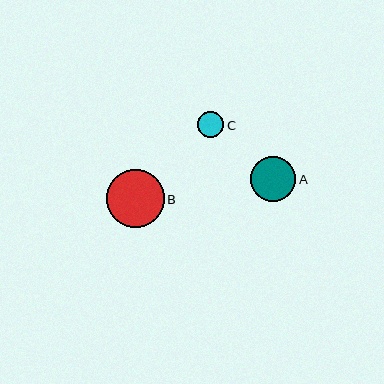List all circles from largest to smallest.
From largest to smallest: B, A, C.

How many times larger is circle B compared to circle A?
Circle B is approximately 1.3 times the size of circle A.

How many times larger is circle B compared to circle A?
Circle B is approximately 1.3 times the size of circle A.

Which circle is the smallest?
Circle C is the smallest with a size of approximately 26 pixels.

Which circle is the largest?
Circle B is the largest with a size of approximately 58 pixels.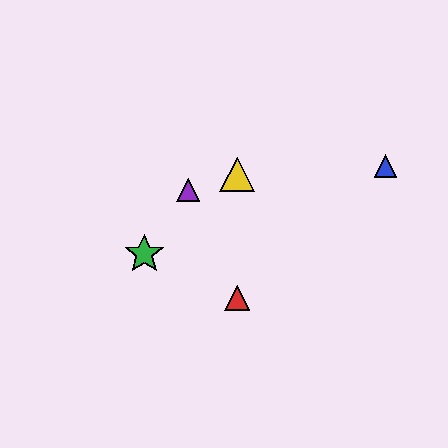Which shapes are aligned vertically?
The red triangle, the yellow triangle are aligned vertically.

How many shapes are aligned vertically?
2 shapes (the red triangle, the yellow triangle) are aligned vertically.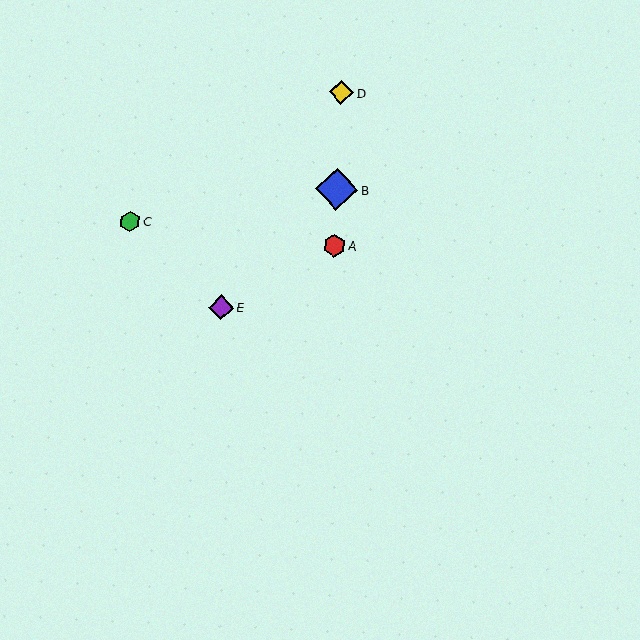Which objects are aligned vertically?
Objects A, B, D are aligned vertically.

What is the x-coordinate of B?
Object B is at x≈337.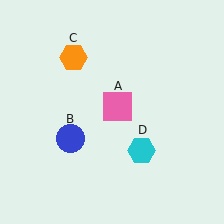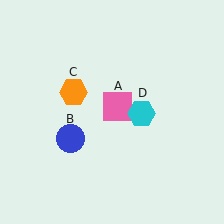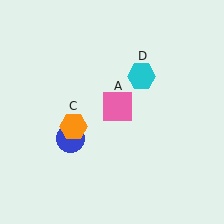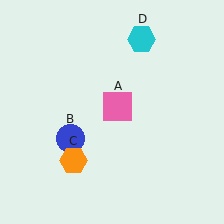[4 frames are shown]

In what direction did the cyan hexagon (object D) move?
The cyan hexagon (object D) moved up.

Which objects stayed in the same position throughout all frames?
Pink square (object A) and blue circle (object B) remained stationary.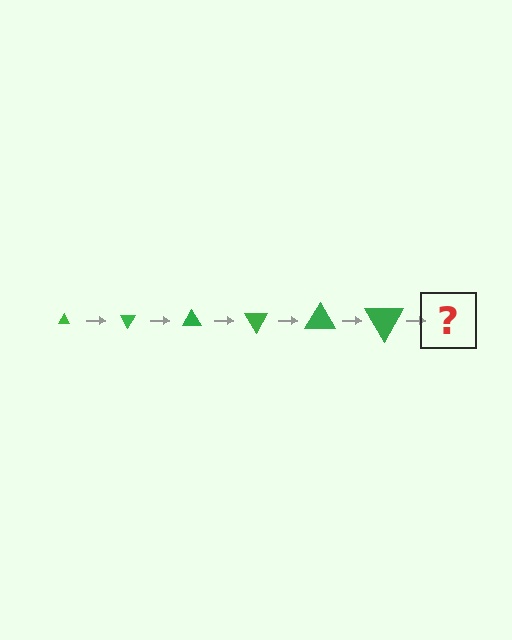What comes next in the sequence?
The next element should be a triangle, larger than the previous one and rotated 360 degrees from the start.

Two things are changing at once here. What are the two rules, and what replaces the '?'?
The two rules are that the triangle grows larger each step and it rotates 60 degrees each step. The '?' should be a triangle, larger than the previous one and rotated 360 degrees from the start.